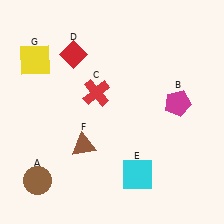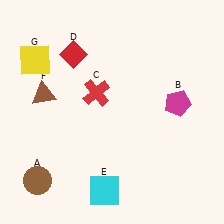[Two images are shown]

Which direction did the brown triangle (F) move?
The brown triangle (F) moved up.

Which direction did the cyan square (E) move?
The cyan square (E) moved left.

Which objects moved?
The objects that moved are: the cyan square (E), the brown triangle (F).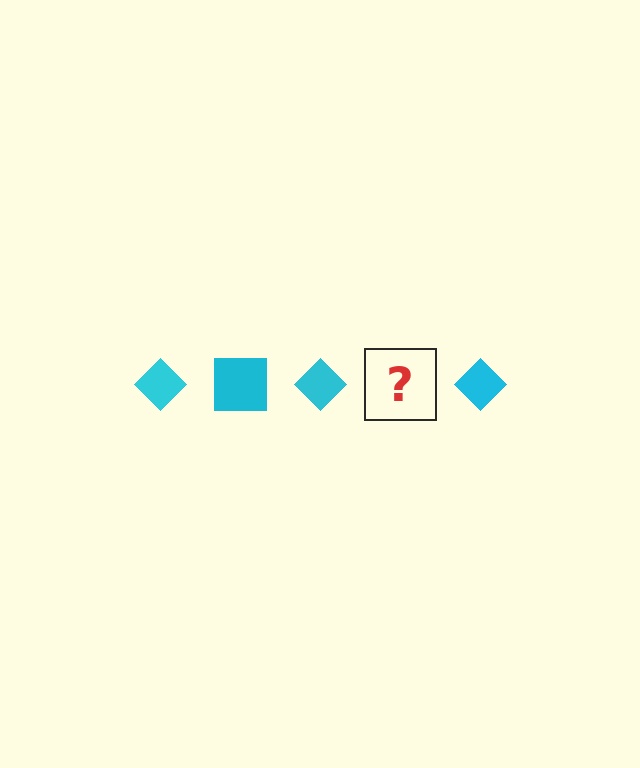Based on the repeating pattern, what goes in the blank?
The blank should be a cyan square.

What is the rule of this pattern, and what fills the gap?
The rule is that the pattern cycles through diamond, square shapes in cyan. The gap should be filled with a cyan square.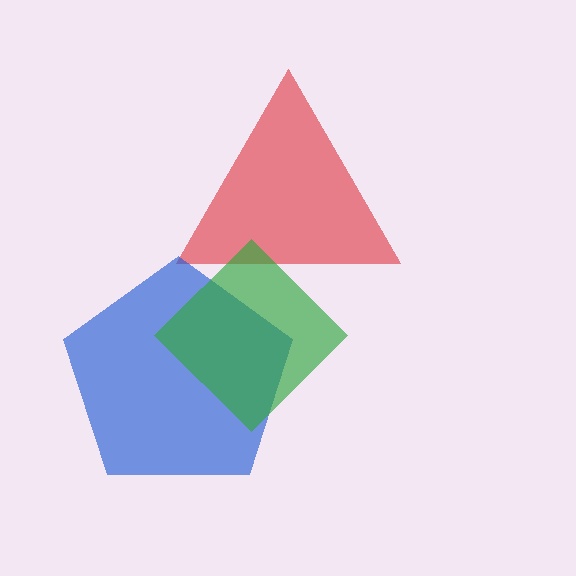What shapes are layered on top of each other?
The layered shapes are: a red triangle, a blue pentagon, a green diamond.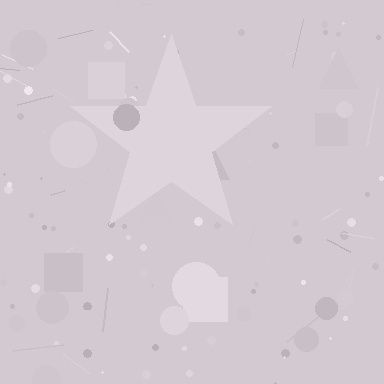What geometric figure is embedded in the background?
A star is embedded in the background.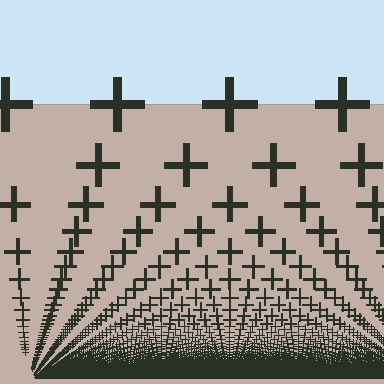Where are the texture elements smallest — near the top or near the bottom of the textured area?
Near the bottom.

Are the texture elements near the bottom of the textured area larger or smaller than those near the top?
Smaller. The gradient is inverted — elements near the bottom are smaller and denser.